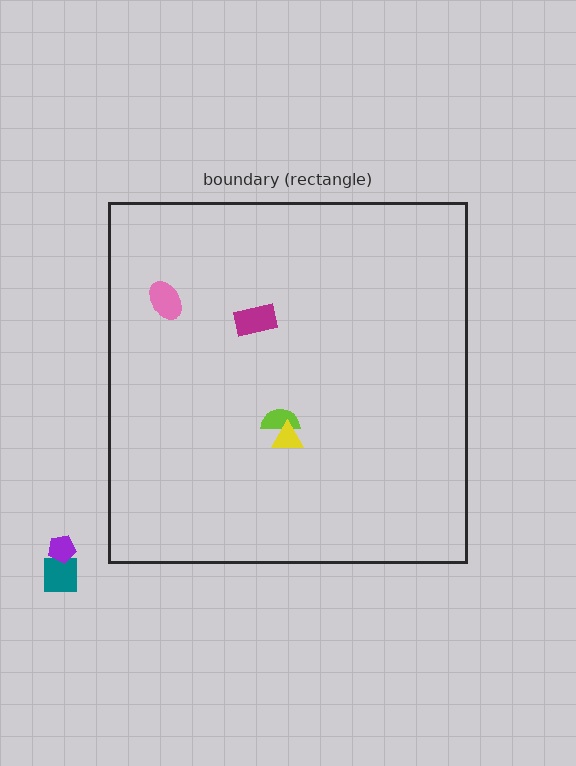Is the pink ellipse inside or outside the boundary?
Inside.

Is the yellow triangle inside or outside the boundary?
Inside.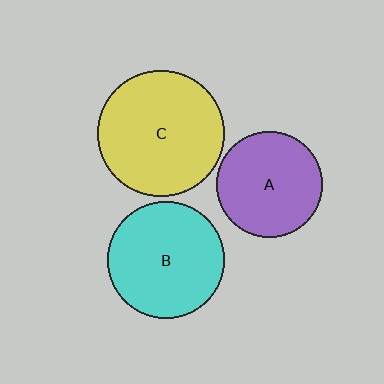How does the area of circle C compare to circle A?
Approximately 1.4 times.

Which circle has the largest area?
Circle C (yellow).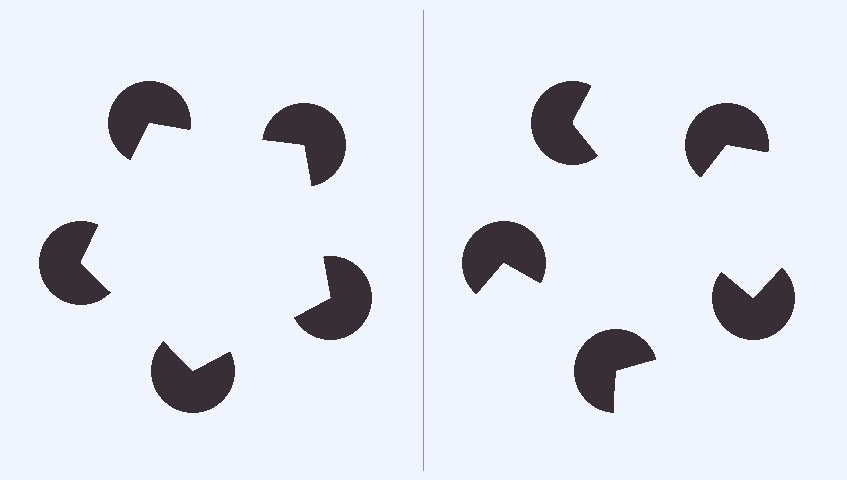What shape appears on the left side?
An illusory pentagon.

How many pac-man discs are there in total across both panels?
10 — 5 on each side.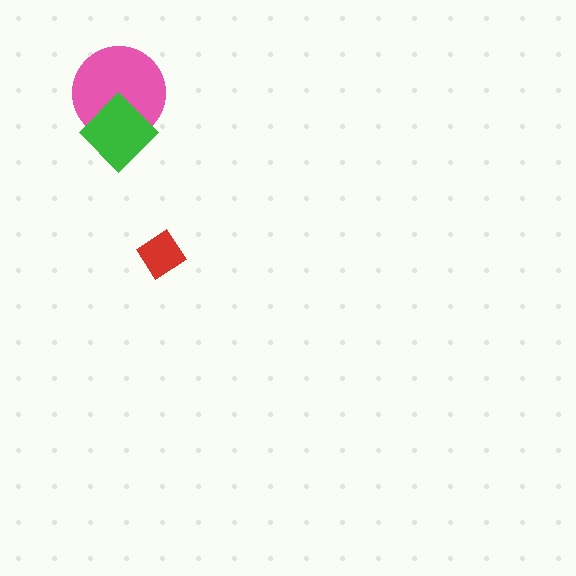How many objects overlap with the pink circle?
1 object overlaps with the pink circle.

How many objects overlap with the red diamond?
0 objects overlap with the red diamond.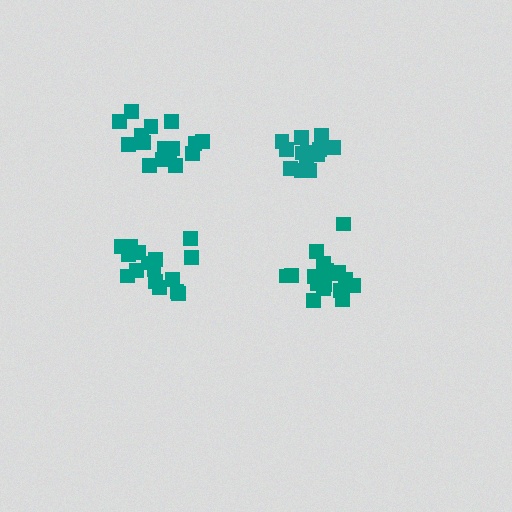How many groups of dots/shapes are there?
There are 4 groups.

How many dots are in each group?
Group 1: 13 dots, Group 2: 16 dots, Group 3: 19 dots, Group 4: 17 dots (65 total).